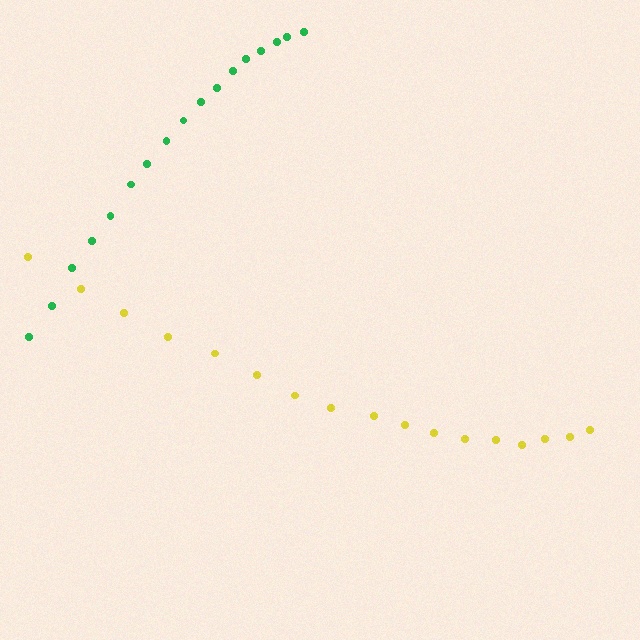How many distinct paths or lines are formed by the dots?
There are 2 distinct paths.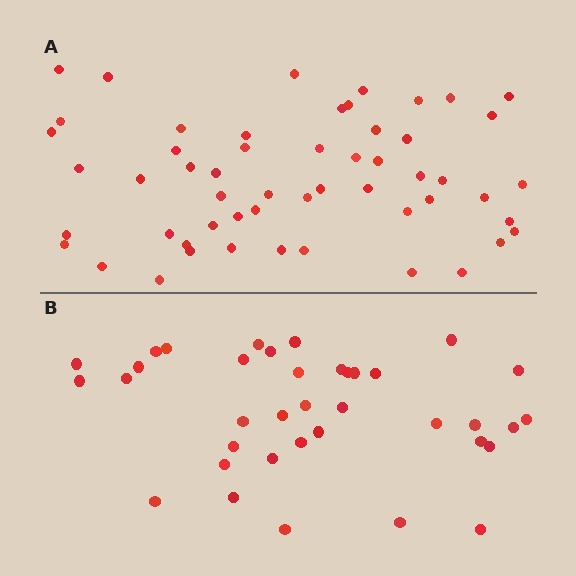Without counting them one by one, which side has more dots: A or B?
Region A (the top region) has more dots.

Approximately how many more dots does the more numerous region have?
Region A has approximately 15 more dots than region B.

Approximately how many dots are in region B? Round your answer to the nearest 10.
About 40 dots. (The exact count is 37, which rounds to 40.)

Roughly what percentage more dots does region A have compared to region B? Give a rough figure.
About 45% more.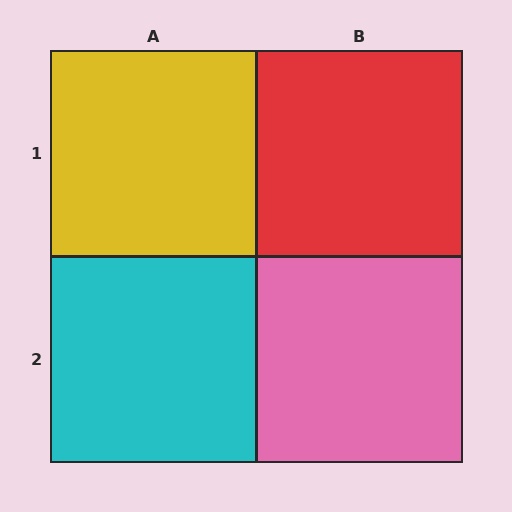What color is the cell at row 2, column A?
Cyan.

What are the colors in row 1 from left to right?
Yellow, red.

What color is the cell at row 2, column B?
Pink.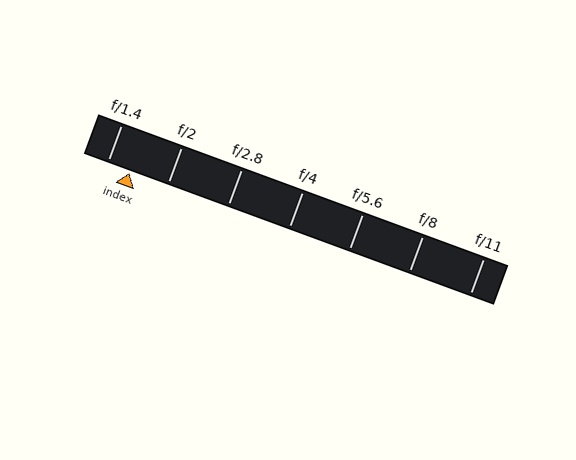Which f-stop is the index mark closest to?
The index mark is closest to f/1.4.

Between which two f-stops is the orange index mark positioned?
The index mark is between f/1.4 and f/2.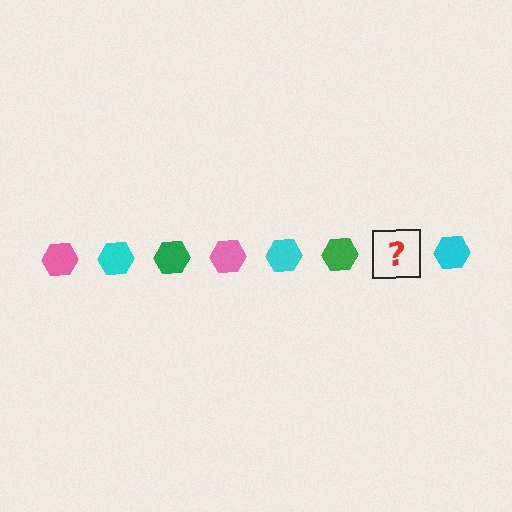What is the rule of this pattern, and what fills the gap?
The rule is that the pattern cycles through pink, cyan, green hexagons. The gap should be filled with a pink hexagon.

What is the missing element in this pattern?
The missing element is a pink hexagon.